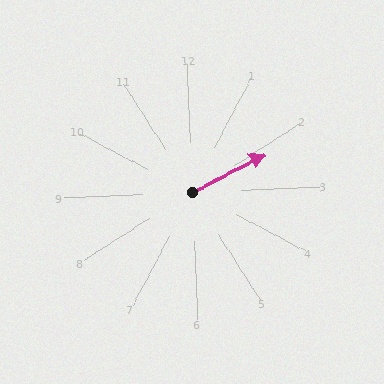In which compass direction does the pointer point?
Northeast.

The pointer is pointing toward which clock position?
Roughly 2 o'clock.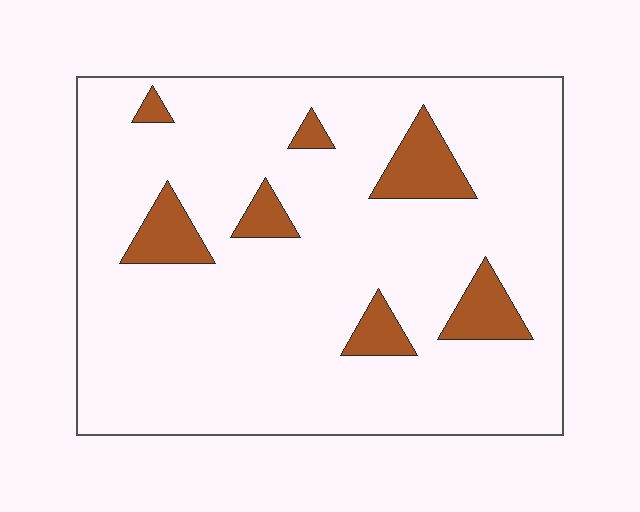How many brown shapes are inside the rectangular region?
7.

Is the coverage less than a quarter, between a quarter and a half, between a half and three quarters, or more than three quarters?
Less than a quarter.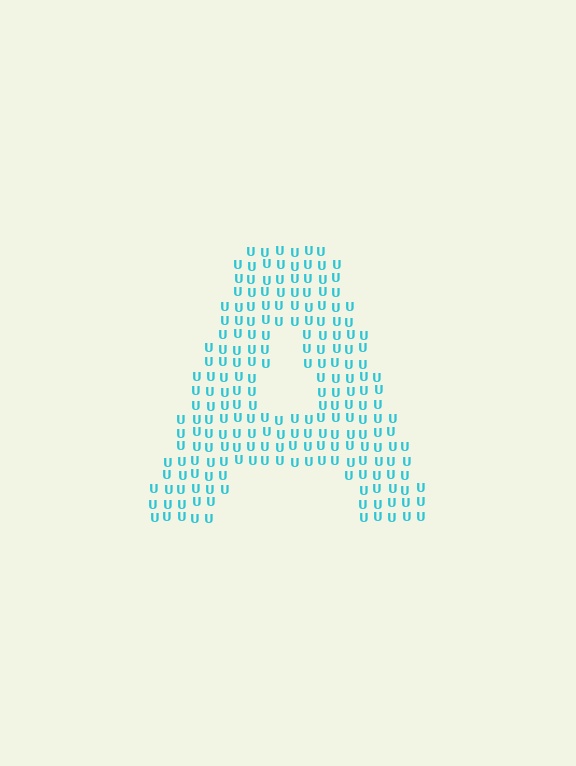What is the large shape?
The large shape is the letter A.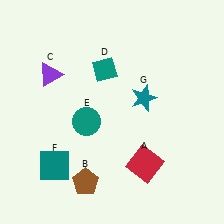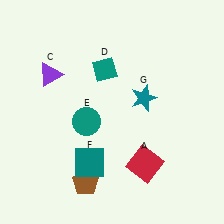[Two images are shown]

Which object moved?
The teal square (F) moved right.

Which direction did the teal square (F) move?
The teal square (F) moved right.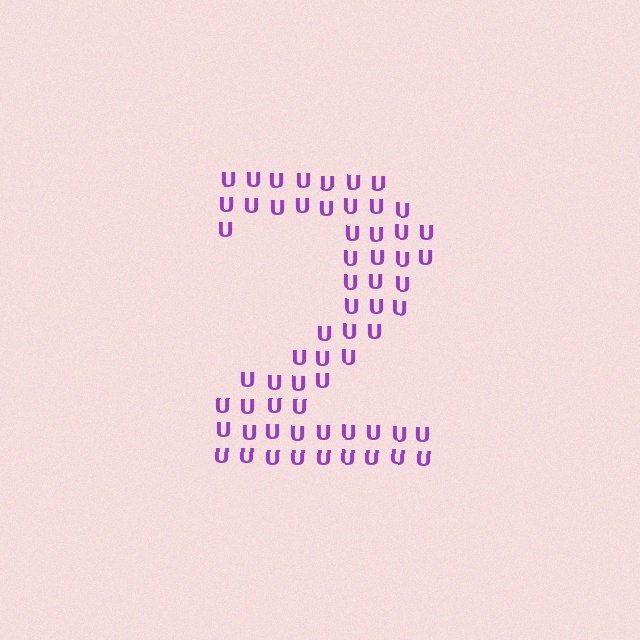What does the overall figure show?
The overall figure shows the digit 2.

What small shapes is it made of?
It is made of small letter U's.